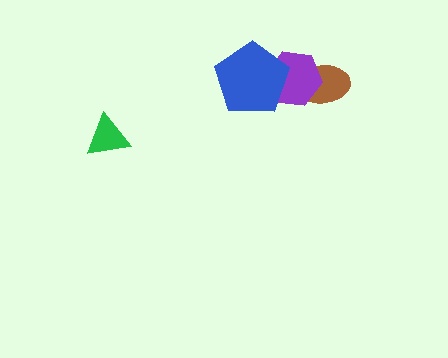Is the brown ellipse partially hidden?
Yes, it is partially covered by another shape.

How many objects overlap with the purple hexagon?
2 objects overlap with the purple hexagon.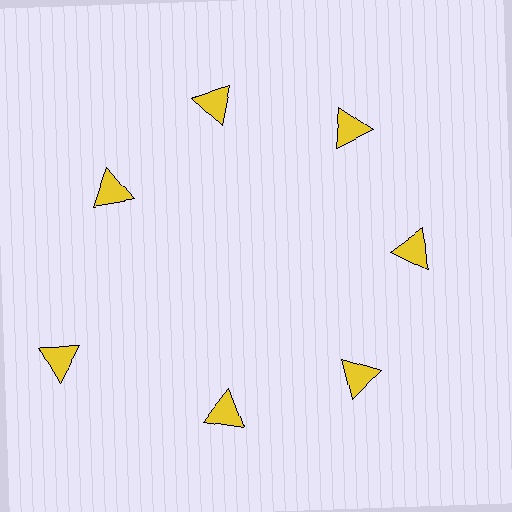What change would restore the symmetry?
The symmetry would be restored by moving it inward, back onto the ring so that all 7 triangles sit at equal angles and equal distance from the center.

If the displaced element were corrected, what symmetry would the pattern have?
It would have 7-fold rotational symmetry — the pattern would map onto itself every 51 degrees.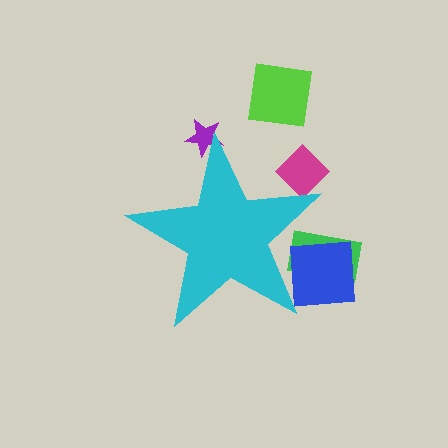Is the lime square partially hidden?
No, the lime square is fully visible.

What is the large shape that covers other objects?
A cyan star.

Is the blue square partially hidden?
Yes, the blue square is partially hidden behind the cyan star.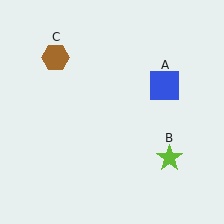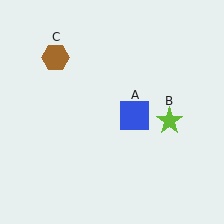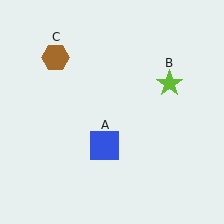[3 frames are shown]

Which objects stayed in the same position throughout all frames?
Brown hexagon (object C) remained stationary.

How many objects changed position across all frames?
2 objects changed position: blue square (object A), lime star (object B).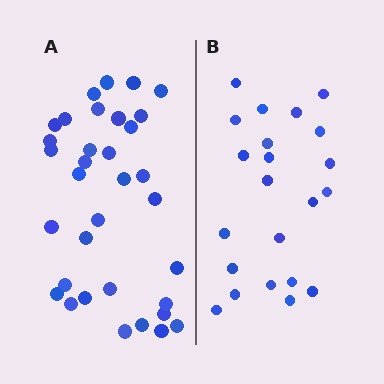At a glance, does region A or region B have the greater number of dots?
Region A (the left region) has more dots.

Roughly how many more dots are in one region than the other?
Region A has roughly 12 or so more dots than region B.